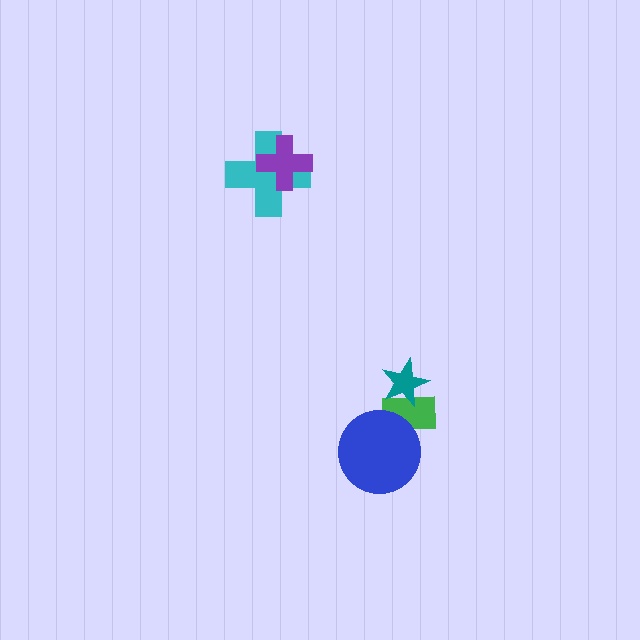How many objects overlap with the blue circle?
1 object overlaps with the blue circle.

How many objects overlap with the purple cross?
1 object overlaps with the purple cross.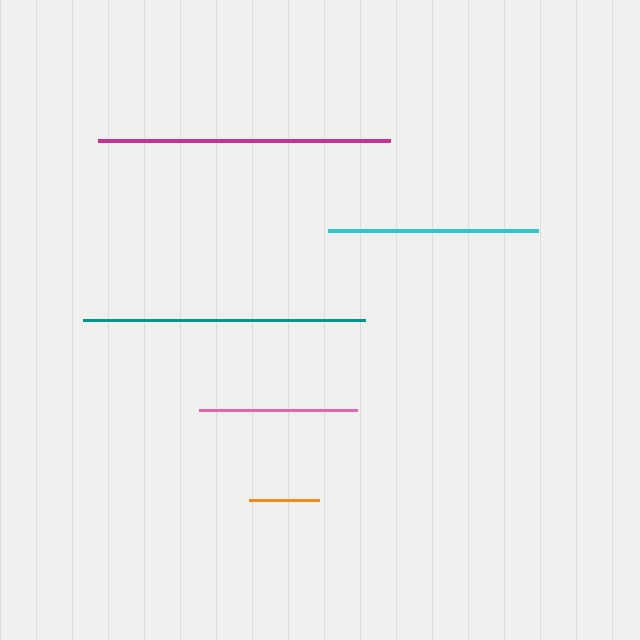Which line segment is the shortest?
The orange line is the shortest at approximately 70 pixels.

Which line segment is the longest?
The magenta line is the longest at approximately 292 pixels.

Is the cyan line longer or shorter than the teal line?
The teal line is longer than the cyan line.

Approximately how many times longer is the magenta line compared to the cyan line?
The magenta line is approximately 1.4 times the length of the cyan line.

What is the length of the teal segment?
The teal segment is approximately 281 pixels long.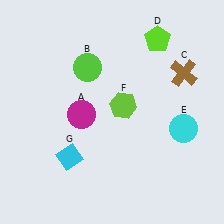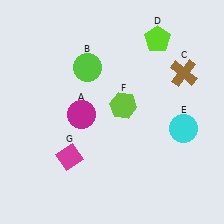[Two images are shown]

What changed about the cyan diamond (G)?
In Image 1, G is cyan. In Image 2, it changed to magenta.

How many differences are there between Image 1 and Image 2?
There is 1 difference between the two images.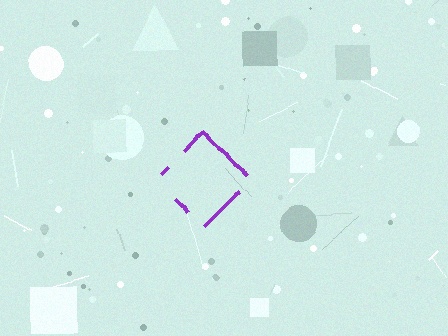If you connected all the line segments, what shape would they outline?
They would outline a diamond.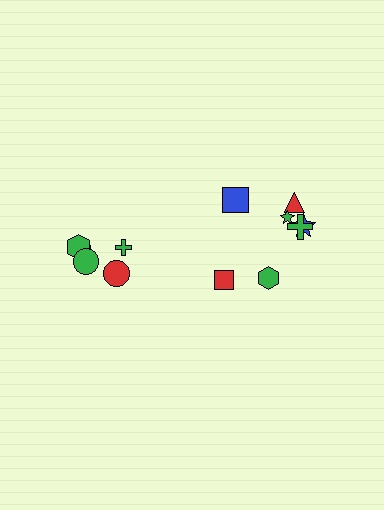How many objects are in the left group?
There are 5 objects.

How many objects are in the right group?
There are 7 objects.